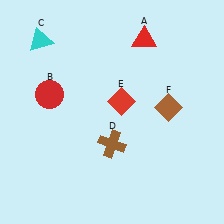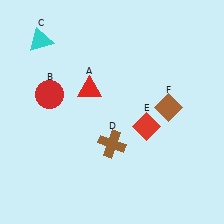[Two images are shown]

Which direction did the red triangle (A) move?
The red triangle (A) moved left.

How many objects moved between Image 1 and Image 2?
2 objects moved between the two images.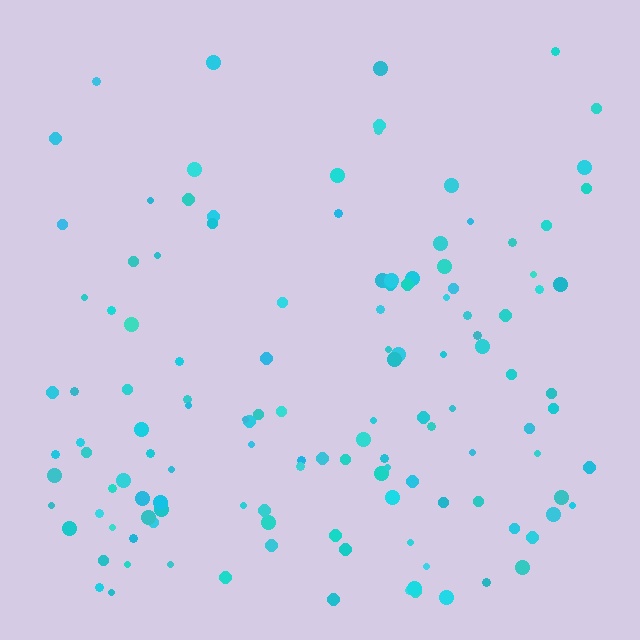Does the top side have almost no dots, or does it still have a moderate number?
Still a moderate number, just noticeably fewer than the bottom.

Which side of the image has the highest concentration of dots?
The bottom.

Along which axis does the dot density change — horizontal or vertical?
Vertical.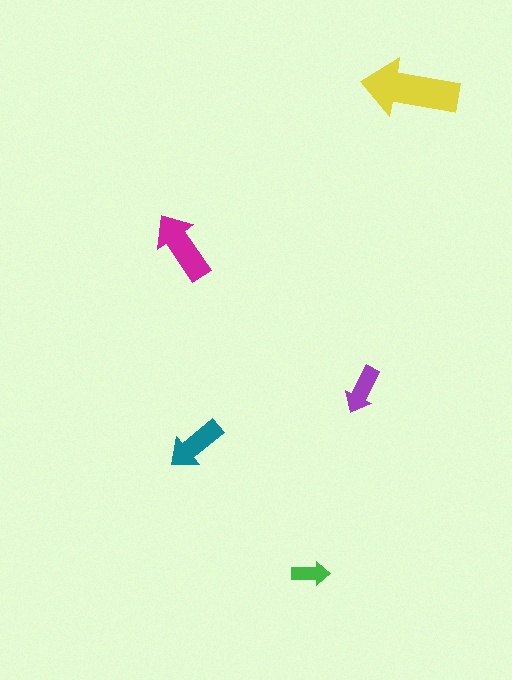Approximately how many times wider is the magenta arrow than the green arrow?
About 2 times wider.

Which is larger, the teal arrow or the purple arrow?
The teal one.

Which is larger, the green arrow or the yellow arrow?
The yellow one.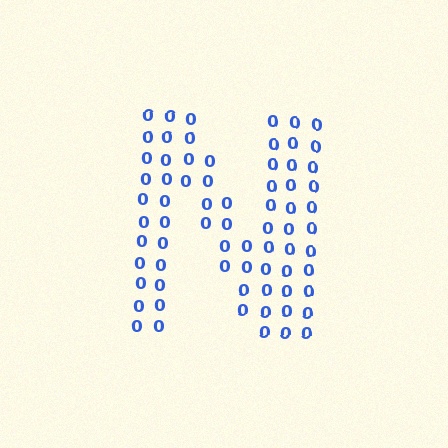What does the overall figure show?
The overall figure shows the letter N.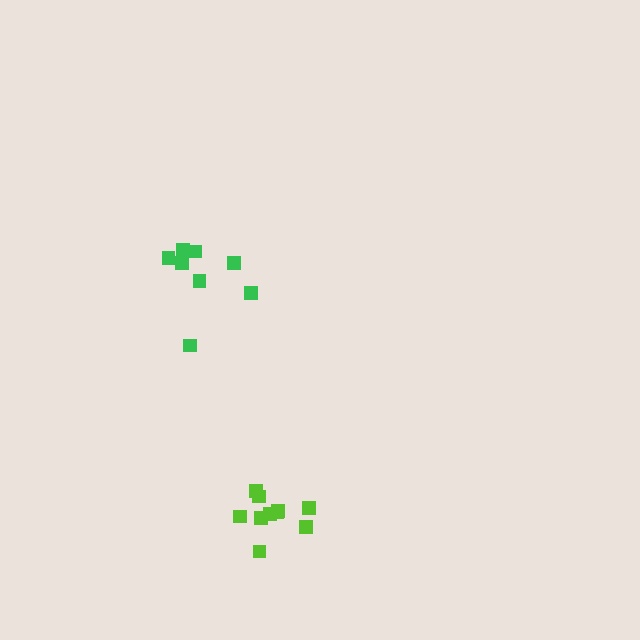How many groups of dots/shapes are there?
There are 2 groups.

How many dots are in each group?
Group 1: 8 dots, Group 2: 10 dots (18 total).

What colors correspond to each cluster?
The clusters are colored: green, lime.